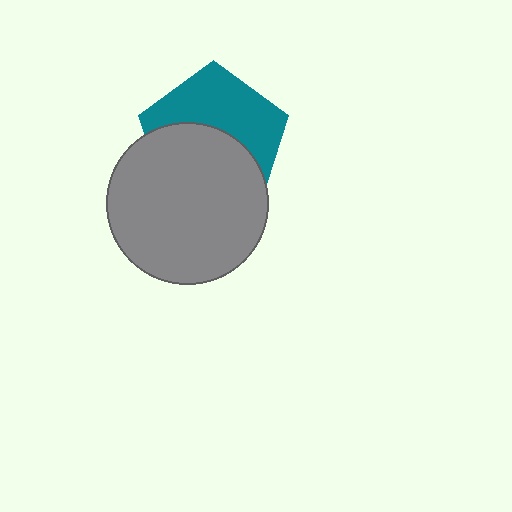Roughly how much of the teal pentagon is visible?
About half of it is visible (roughly 49%).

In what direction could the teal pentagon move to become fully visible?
The teal pentagon could move up. That would shift it out from behind the gray circle entirely.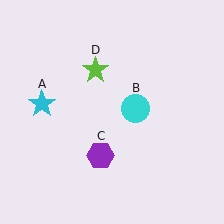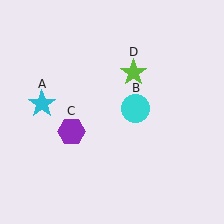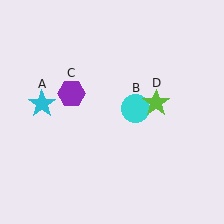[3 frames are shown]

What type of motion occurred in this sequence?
The purple hexagon (object C), lime star (object D) rotated clockwise around the center of the scene.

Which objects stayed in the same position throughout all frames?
Cyan star (object A) and cyan circle (object B) remained stationary.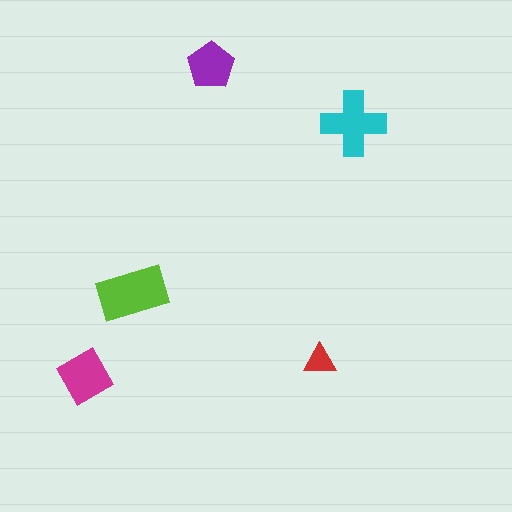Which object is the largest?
The lime rectangle.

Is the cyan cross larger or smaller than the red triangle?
Larger.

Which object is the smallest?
The red triangle.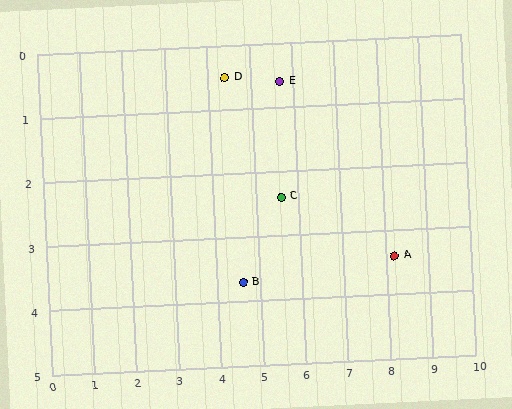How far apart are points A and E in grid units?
Points A and E are about 3.8 grid units apart.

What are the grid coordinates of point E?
Point E is at approximately (5.7, 0.6).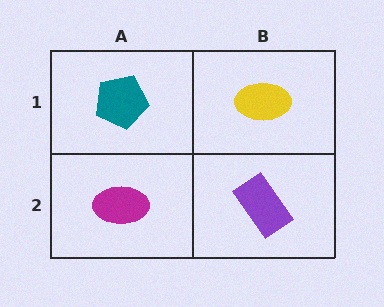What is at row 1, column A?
A teal pentagon.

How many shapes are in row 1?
2 shapes.